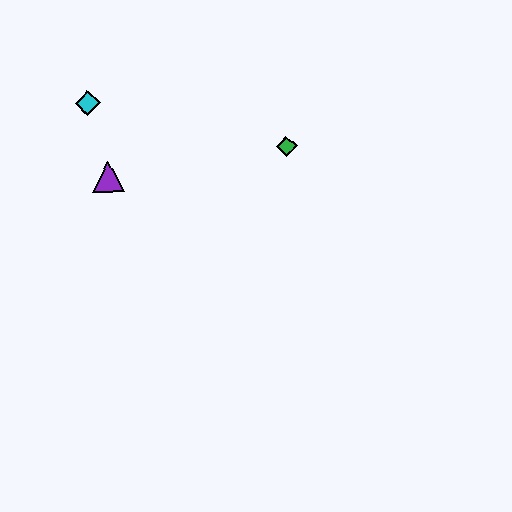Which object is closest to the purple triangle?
The cyan diamond is closest to the purple triangle.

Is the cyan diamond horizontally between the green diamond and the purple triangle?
No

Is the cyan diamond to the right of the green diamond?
No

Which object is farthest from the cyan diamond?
The green diamond is farthest from the cyan diamond.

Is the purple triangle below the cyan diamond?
Yes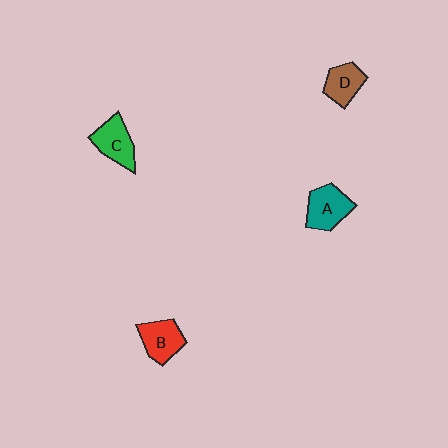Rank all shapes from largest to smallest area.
From largest to smallest: A (teal), C (green), B (red), D (brown).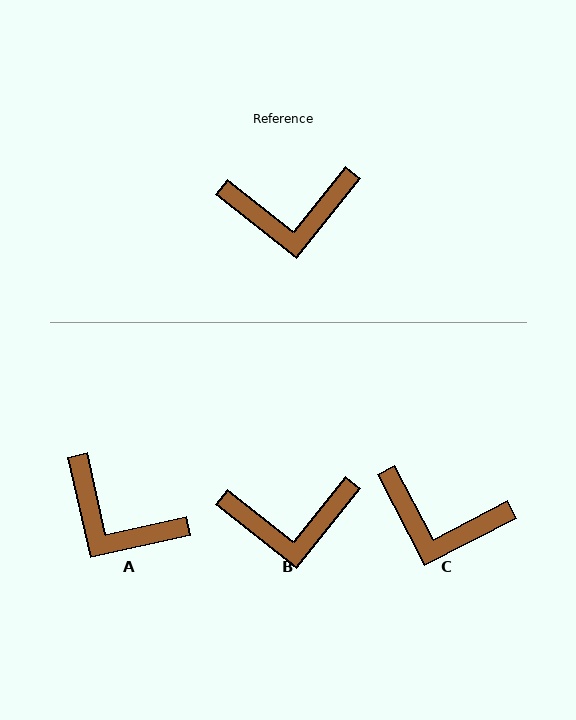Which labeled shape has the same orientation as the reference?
B.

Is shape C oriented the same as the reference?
No, it is off by about 24 degrees.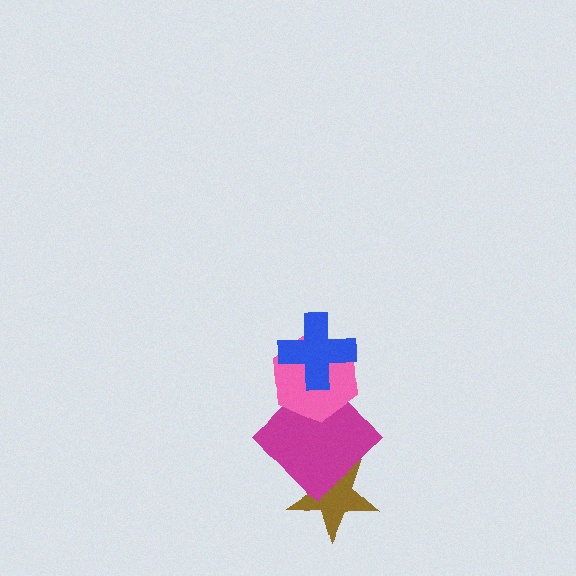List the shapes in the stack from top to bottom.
From top to bottom: the blue cross, the pink hexagon, the magenta diamond, the brown star.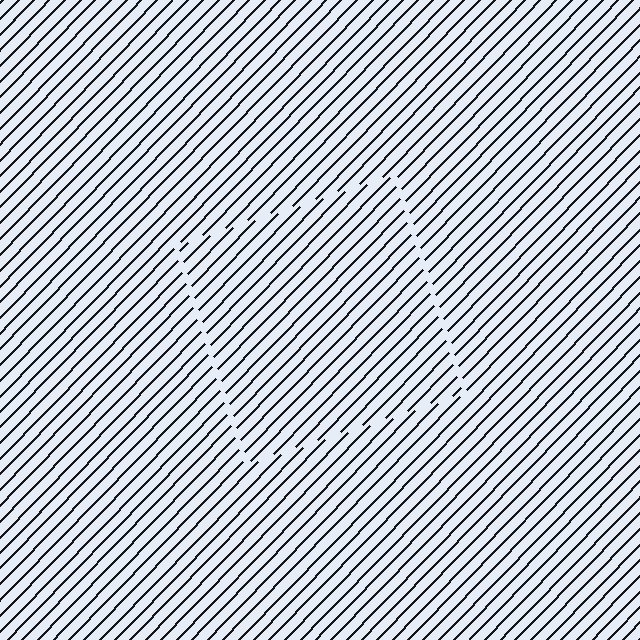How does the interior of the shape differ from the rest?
The interior of the shape contains the same grating, shifted by half a period — the contour is defined by the phase discontinuity where line-ends from the inner and outer gratings abut.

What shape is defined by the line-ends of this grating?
An illusory square. The interior of the shape contains the same grating, shifted by half a period — the contour is defined by the phase discontinuity where line-ends from the inner and outer gratings abut.